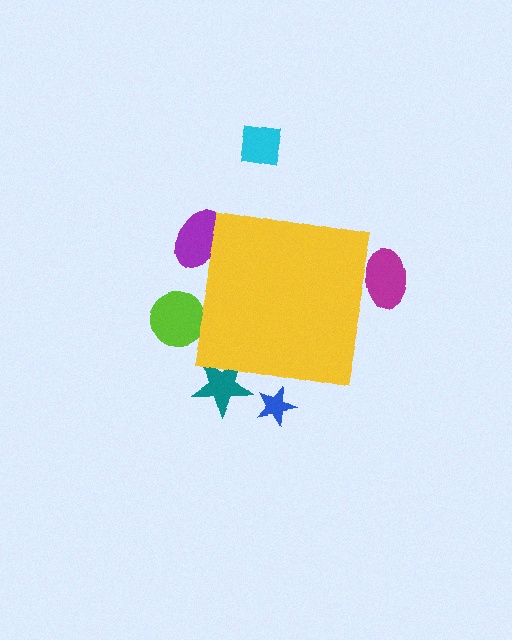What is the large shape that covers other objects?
A yellow square.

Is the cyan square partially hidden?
No, the cyan square is fully visible.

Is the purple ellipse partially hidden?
Yes, the purple ellipse is partially hidden behind the yellow square.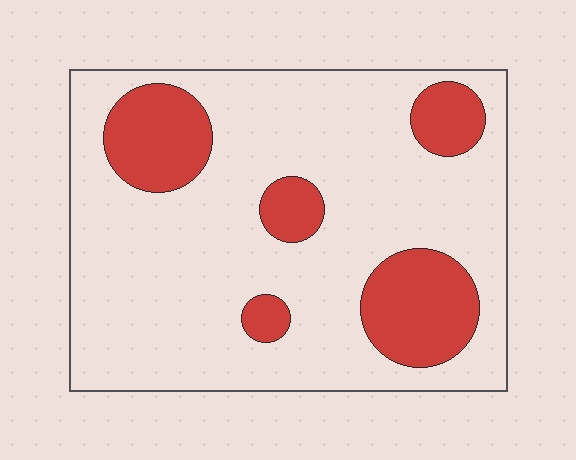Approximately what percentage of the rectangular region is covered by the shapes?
Approximately 20%.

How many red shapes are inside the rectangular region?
5.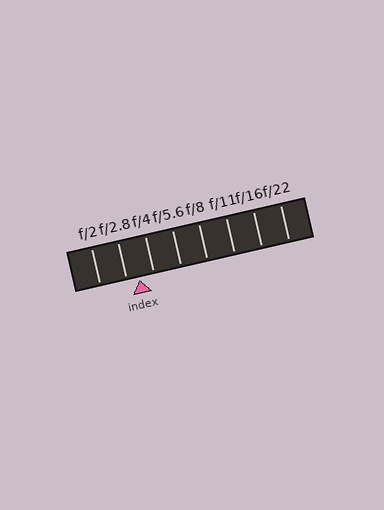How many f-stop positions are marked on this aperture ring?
There are 8 f-stop positions marked.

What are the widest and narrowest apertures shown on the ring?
The widest aperture shown is f/2 and the narrowest is f/22.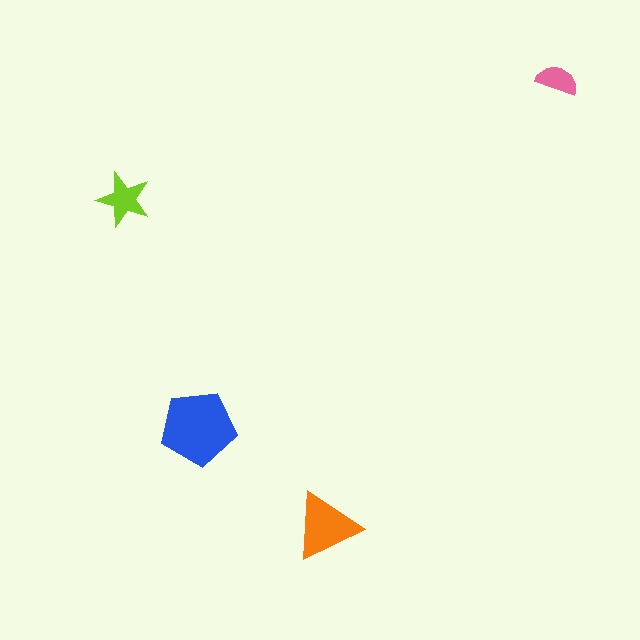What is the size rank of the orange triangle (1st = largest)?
2nd.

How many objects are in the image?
There are 4 objects in the image.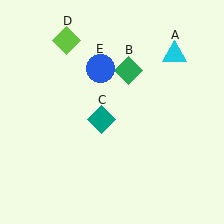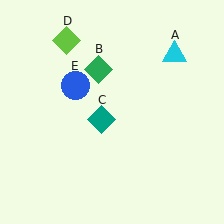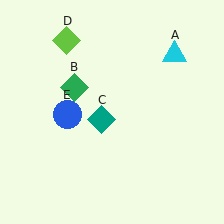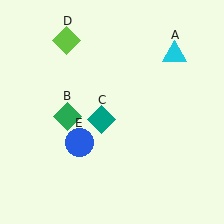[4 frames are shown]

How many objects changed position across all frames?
2 objects changed position: green diamond (object B), blue circle (object E).